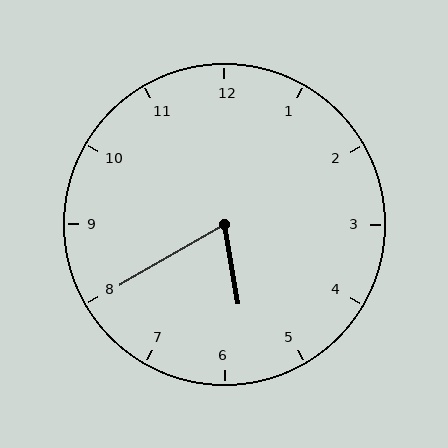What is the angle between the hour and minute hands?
Approximately 70 degrees.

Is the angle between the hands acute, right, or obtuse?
It is acute.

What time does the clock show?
5:40.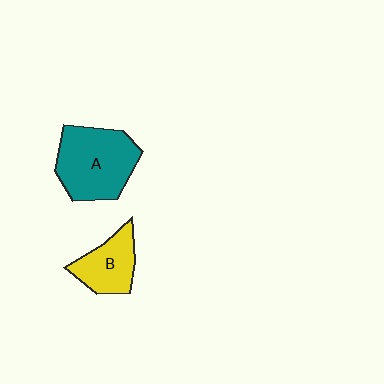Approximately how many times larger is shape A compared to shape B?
Approximately 1.7 times.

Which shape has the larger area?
Shape A (teal).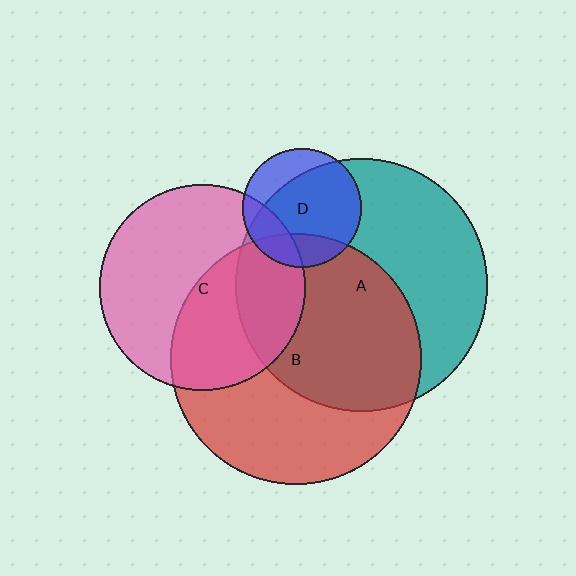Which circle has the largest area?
Circle A (teal).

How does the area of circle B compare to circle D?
Approximately 4.5 times.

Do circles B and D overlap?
Yes.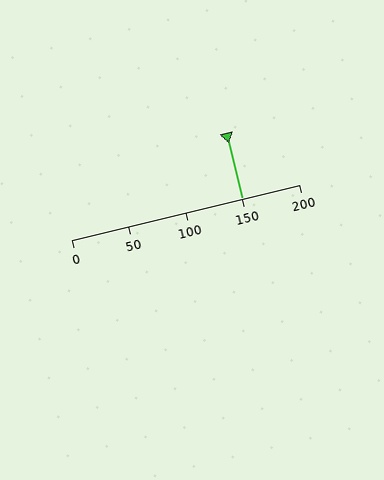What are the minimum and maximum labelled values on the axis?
The axis runs from 0 to 200.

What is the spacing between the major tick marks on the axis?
The major ticks are spaced 50 apart.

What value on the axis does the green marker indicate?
The marker indicates approximately 150.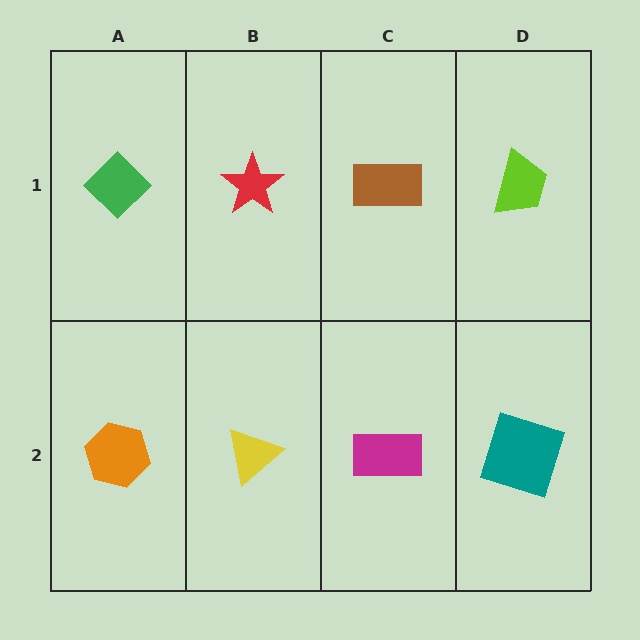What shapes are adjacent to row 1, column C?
A magenta rectangle (row 2, column C), a red star (row 1, column B), a lime trapezoid (row 1, column D).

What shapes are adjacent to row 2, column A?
A green diamond (row 1, column A), a yellow triangle (row 2, column B).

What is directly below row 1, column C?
A magenta rectangle.